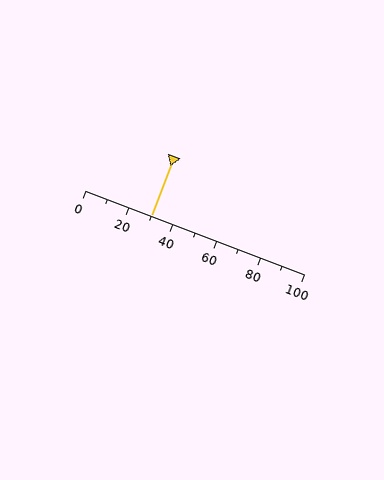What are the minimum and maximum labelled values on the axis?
The axis runs from 0 to 100.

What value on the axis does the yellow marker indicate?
The marker indicates approximately 30.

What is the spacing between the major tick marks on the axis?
The major ticks are spaced 20 apart.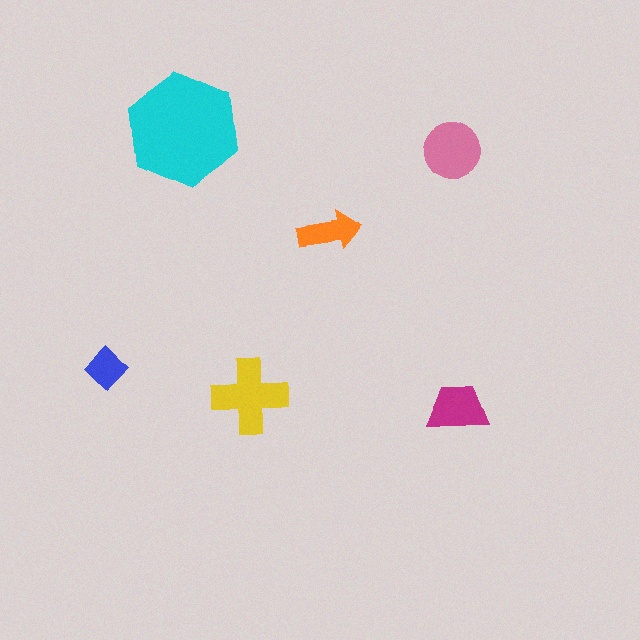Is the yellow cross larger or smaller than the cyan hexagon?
Smaller.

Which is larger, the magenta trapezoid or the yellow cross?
The yellow cross.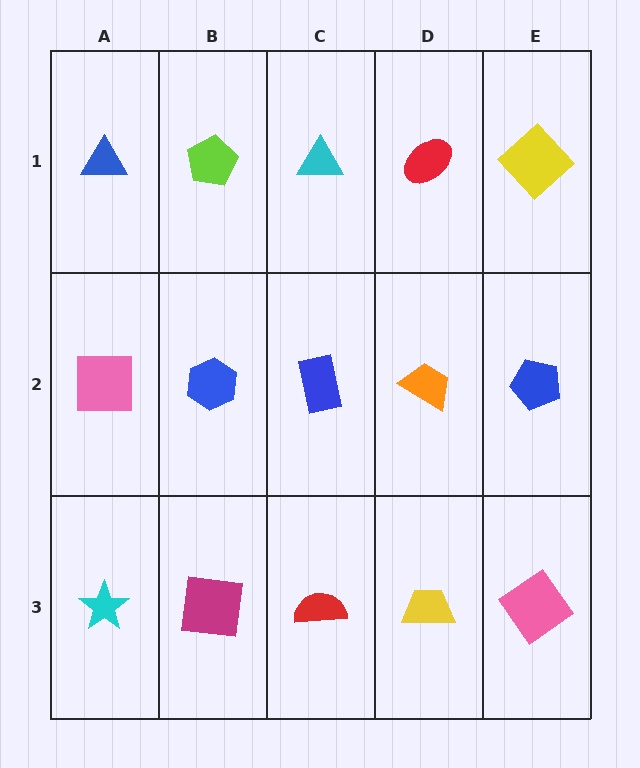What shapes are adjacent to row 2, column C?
A cyan triangle (row 1, column C), a red semicircle (row 3, column C), a blue hexagon (row 2, column B), an orange trapezoid (row 2, column D).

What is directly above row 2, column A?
A blue triangle.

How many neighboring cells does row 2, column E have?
3.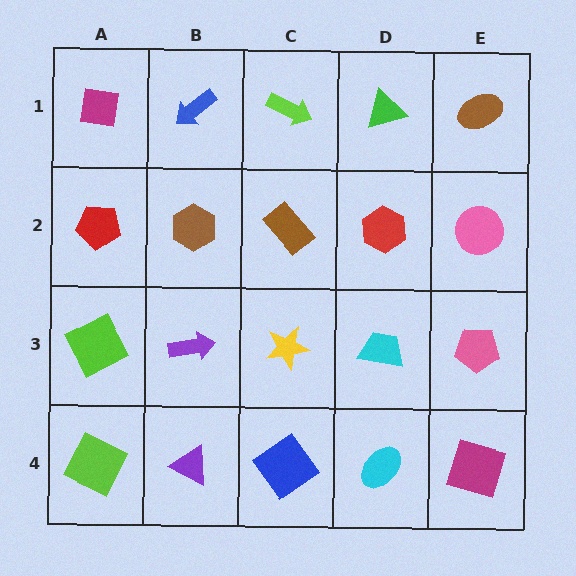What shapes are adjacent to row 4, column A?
A lime square (row 3, column A), a purple triangle (row 4, column B).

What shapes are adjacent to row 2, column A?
A magenta square (row 1, column A), a lime square (row 3, column A), a brown hexagon (row 2, column B).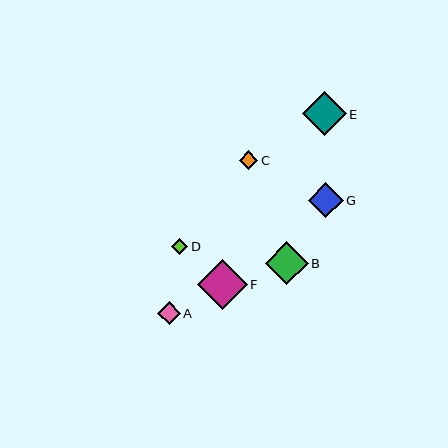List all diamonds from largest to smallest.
From largest to smallest: F, E, B, G, A, C, D.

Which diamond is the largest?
Diamond F is the largest with a size of approximately 50 pixels.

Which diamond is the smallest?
Diamond D is the smallest with a size of approximately 16 pixels.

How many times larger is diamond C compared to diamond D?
Diamond C is approximately 1.1 times the size of diamond D.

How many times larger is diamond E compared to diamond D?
Diamond E is approximately 2.8 times the size of diamond D.